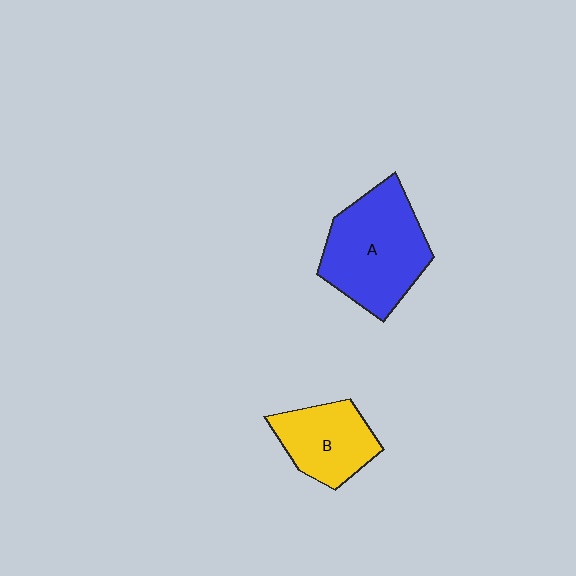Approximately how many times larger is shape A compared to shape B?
Approximately 1.6 times.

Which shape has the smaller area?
Shape B (yellow).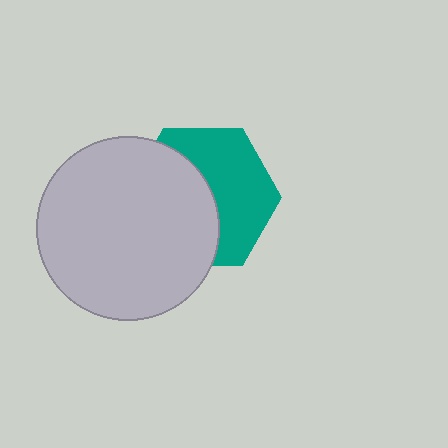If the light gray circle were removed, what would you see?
You would see the complete teal hexagon.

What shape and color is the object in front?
The object in front is a light gray circle.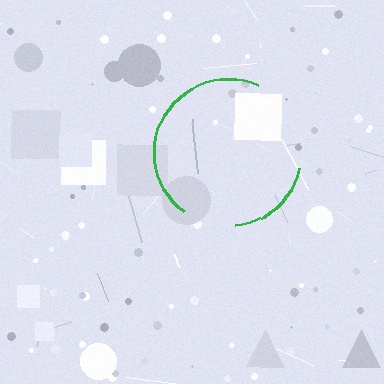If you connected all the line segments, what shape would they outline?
They would outline a circle.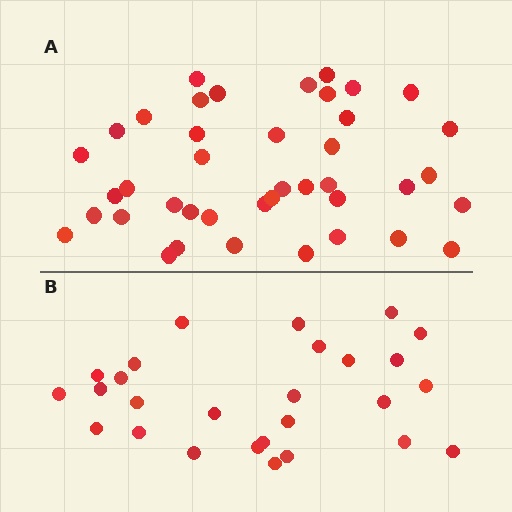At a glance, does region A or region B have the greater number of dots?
Region A (the top region) has more dots.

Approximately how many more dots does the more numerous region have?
Region A has approximately 15 more dots than region B.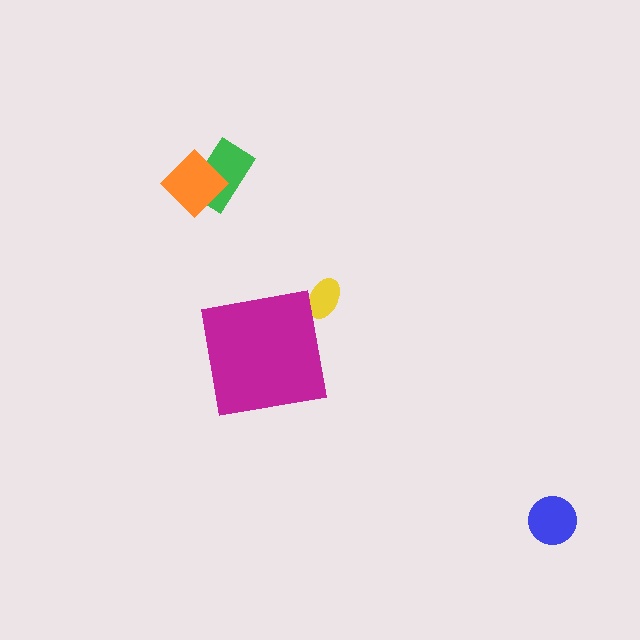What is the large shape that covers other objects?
A magenta square.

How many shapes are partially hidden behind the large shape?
1 shape is partially hidden.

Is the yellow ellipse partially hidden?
Yes, the yellow ellipse is partially hidden behind the magenta square.